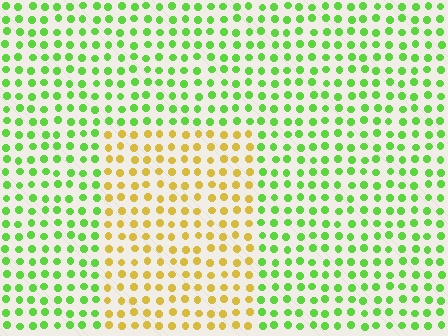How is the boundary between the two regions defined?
The boundary is defined purely by a slight shift in hue (about 59 degrees). Spacing, size, and orientation are identical on both sides.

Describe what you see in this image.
The image is filled with small lime elements in a uniform arrangement. A rectangle-shaped region is visible where the elements are tinted to a slightly different hue, forming a subtle color boundary.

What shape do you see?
I see a rectangle.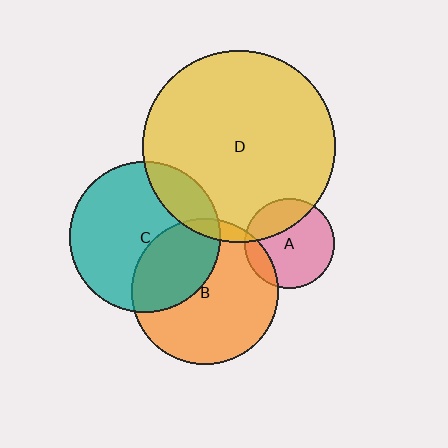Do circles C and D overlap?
Yes.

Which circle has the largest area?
Circle D (yellow).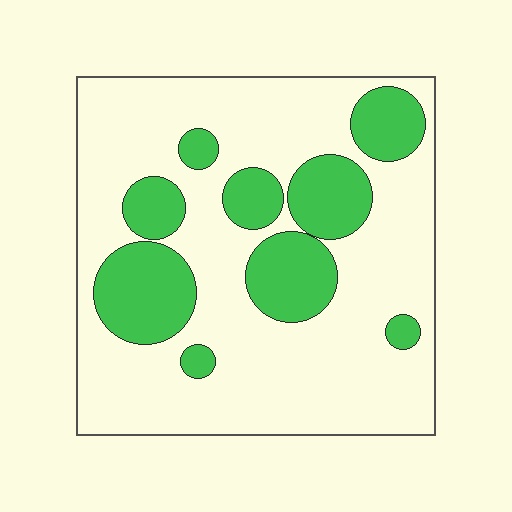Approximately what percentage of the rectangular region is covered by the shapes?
Approximately 25%.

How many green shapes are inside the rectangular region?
9.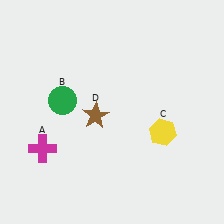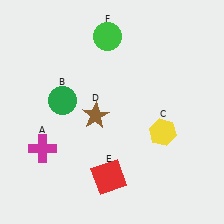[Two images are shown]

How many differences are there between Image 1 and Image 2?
There are 2 differences between the two images.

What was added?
A red square (E), a green circle (F) were added in Image 2.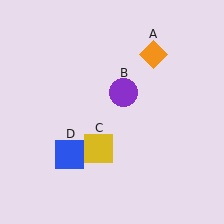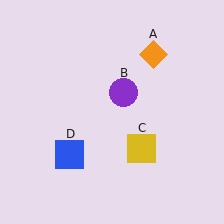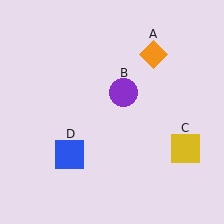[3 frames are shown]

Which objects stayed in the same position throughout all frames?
Orange diamond (object A) and purple circle (object B) and blue square (object D) remained stationary.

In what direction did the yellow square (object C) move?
The yellow square (object C) moved right.